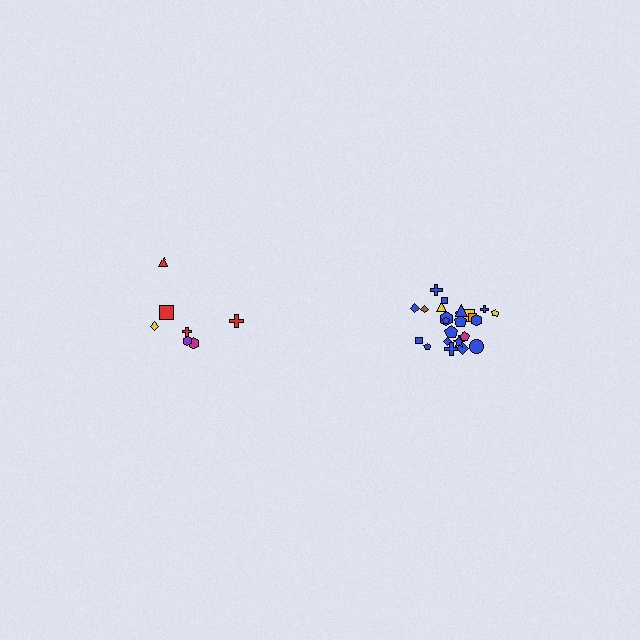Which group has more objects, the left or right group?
The right group.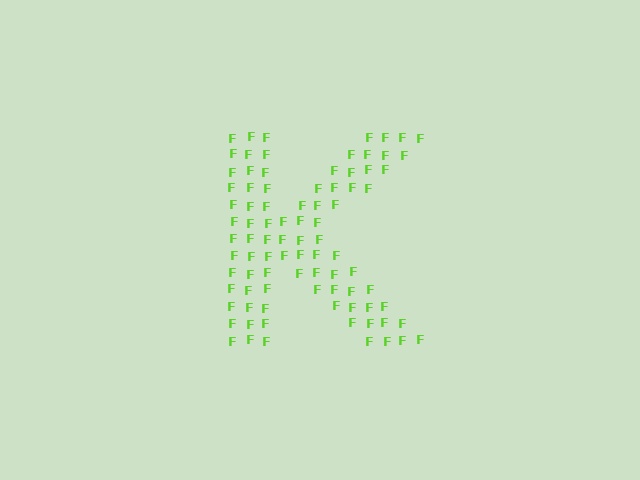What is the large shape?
The large shape is the letter K.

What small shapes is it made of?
It is made of small letter F's.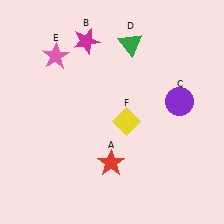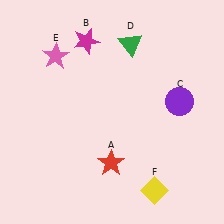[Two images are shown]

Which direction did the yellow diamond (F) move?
The yellow diamond (F) moved down.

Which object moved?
The yellow diamond (F) moved down.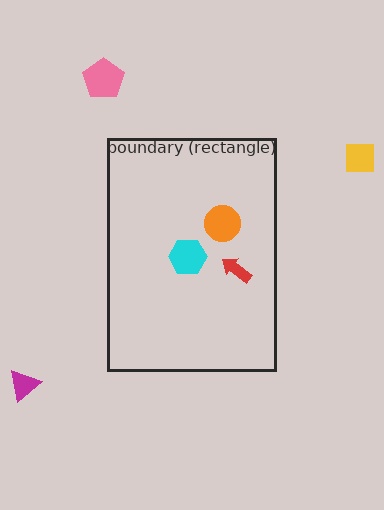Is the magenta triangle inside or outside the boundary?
Outside.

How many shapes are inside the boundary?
3 inside, 3 outside.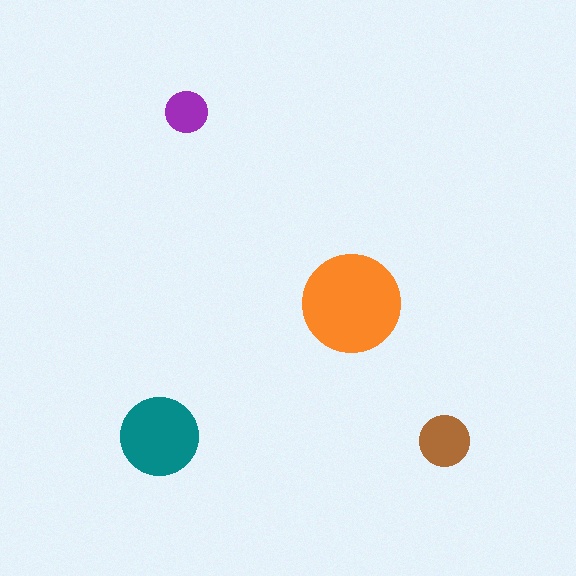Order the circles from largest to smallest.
the orange one, the teal one, the brown one, the purple one.